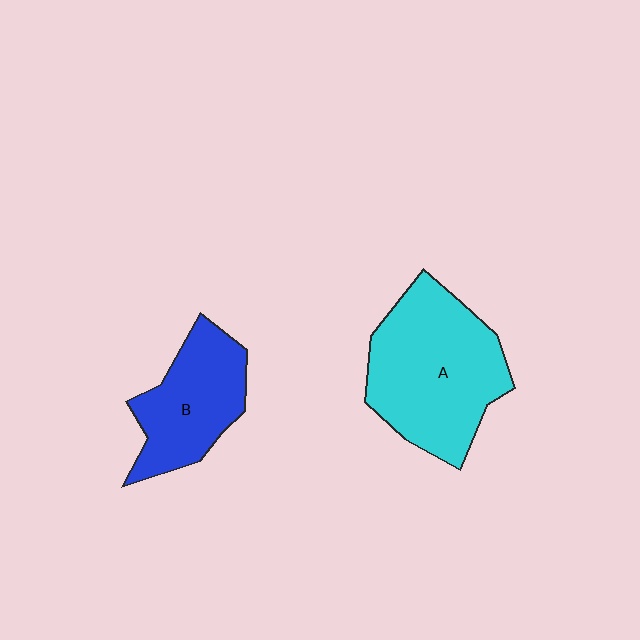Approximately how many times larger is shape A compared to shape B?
Approximately 1.5 times.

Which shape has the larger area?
Shape A (cyan).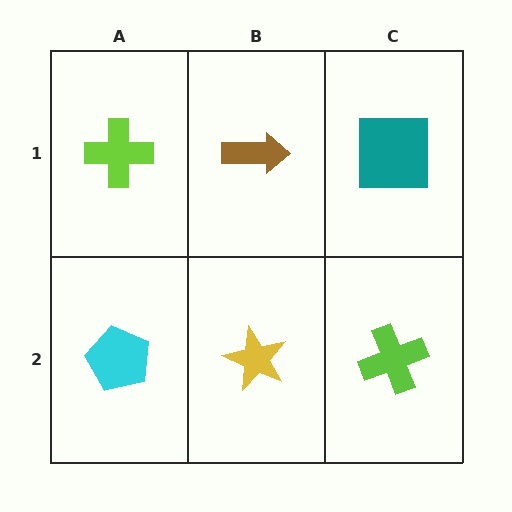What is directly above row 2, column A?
A lime cross.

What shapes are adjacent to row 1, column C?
A lime cross (row 2, column C), a brown arrow (row 1, column B).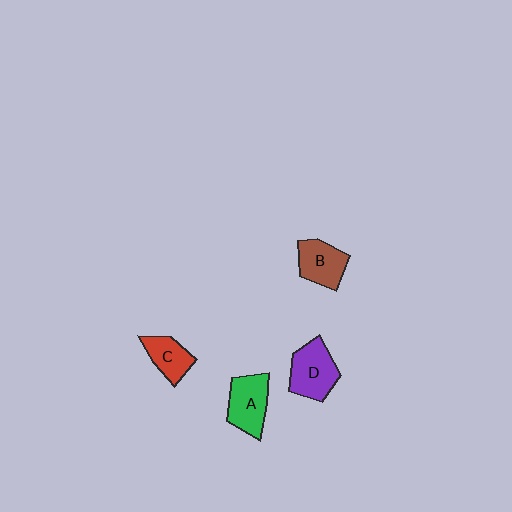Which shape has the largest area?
Shape D (purple).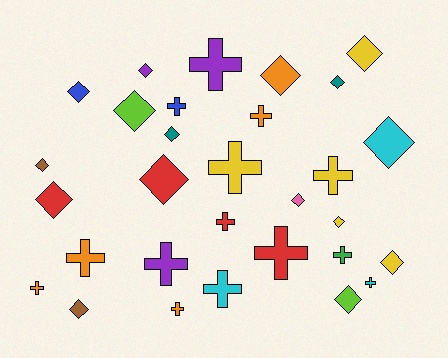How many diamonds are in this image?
There are 16 diamonds.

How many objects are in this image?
There are 30 objects.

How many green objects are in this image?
There is 1 green object.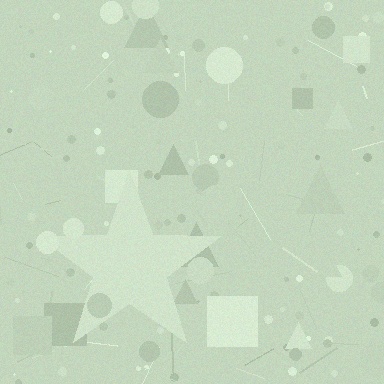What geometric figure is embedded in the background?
A star is embedded in the background.